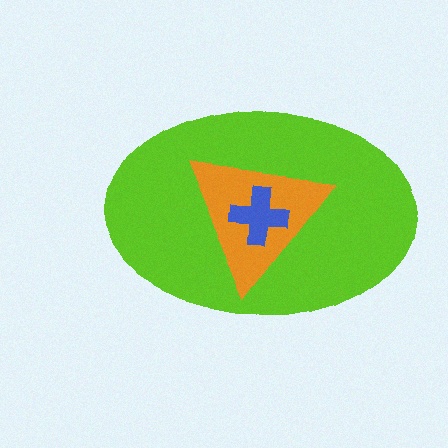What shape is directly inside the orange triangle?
The blue cross.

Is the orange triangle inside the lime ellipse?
Yes.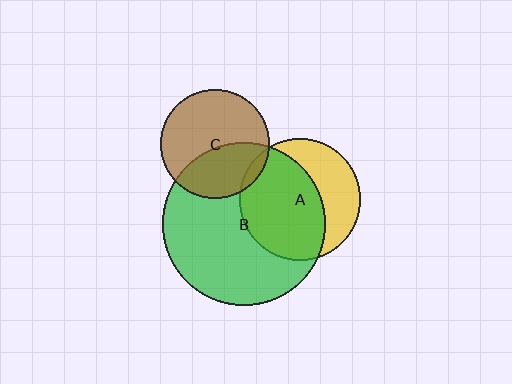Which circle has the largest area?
Circle B (green).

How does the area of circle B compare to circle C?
Approximately 2.3 times.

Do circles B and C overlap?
Yes.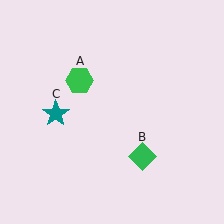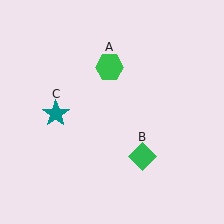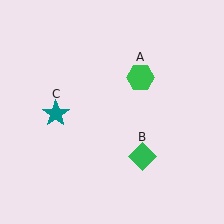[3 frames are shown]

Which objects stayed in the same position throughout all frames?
Green diamond (object B) and teal star (object C) remained stationary.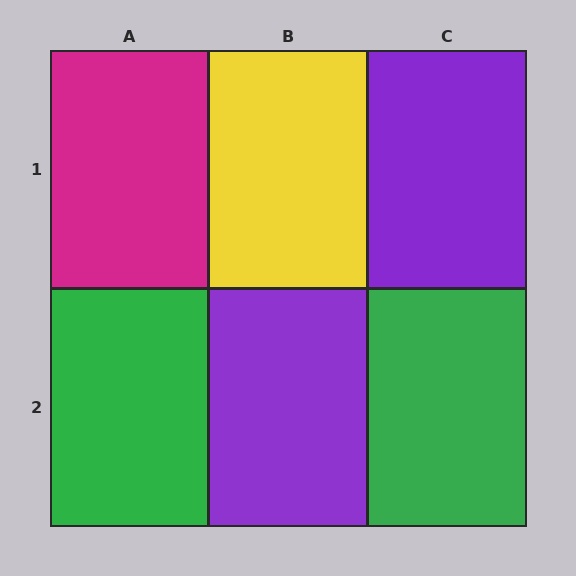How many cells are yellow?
1 cell is yellow.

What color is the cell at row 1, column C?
Purple.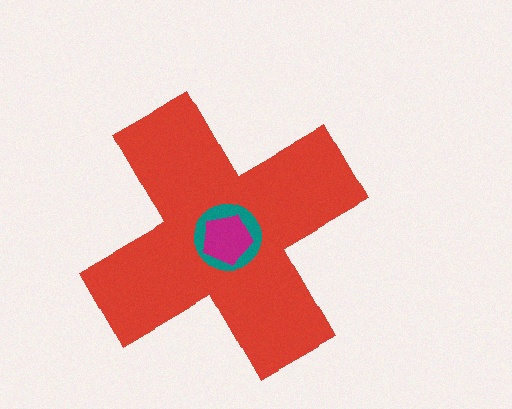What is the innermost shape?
The magenta pentagon.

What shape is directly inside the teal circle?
The magenta pentagon.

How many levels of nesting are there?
3.